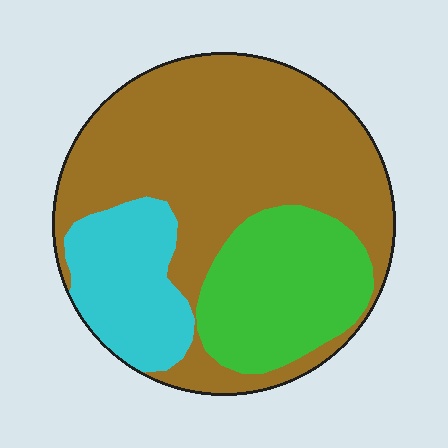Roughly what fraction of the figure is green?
Green takes up less than a quarter of the figure.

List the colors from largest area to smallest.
From largest to smallest: brown, green, cyan.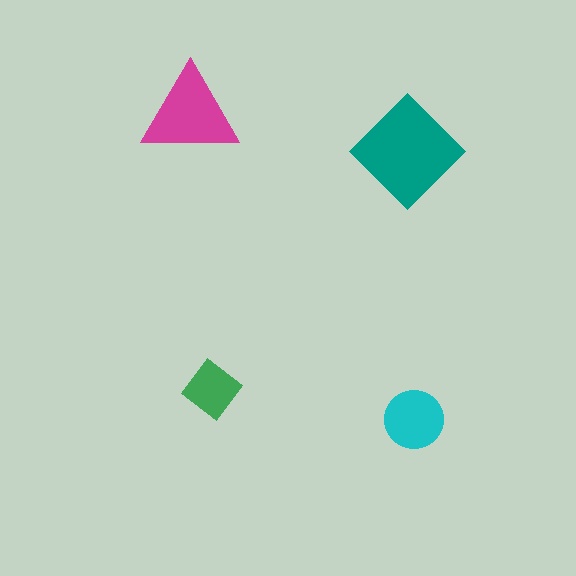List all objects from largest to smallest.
The teal diamond, the magenta triangle, the cyan circle, the green diamond.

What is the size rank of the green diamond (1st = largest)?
4th.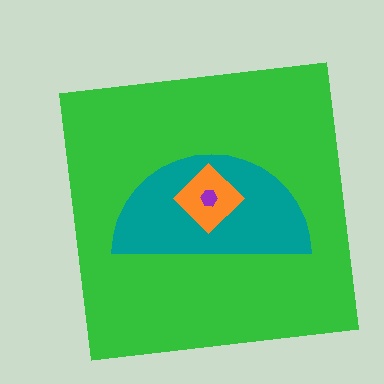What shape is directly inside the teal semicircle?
The orange diamond.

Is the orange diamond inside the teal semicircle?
Yes.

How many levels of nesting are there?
4.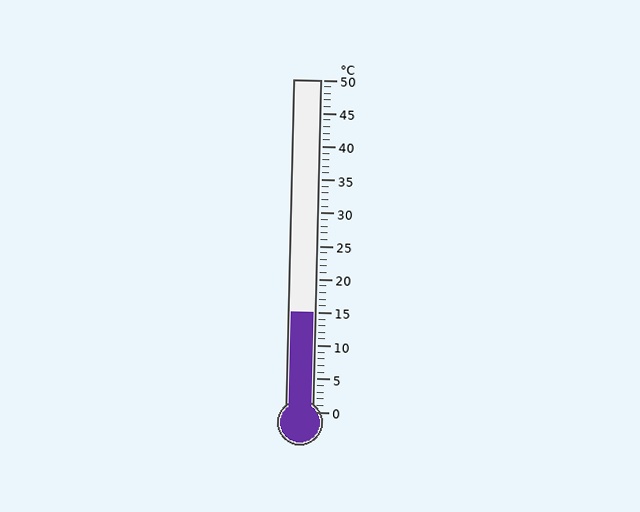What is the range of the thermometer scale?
The thermometer scale ranges from 0°C to 50°C.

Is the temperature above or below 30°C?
The temperature is below 30°C.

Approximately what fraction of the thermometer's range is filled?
The thermometer is filled to approximately 30% of its range.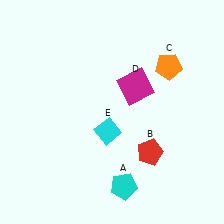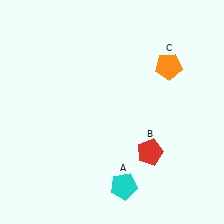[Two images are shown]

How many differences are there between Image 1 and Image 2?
There are 2 differences between the two images.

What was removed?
The cyan diamond (E), the magenta square (D) were removed in Image 2.